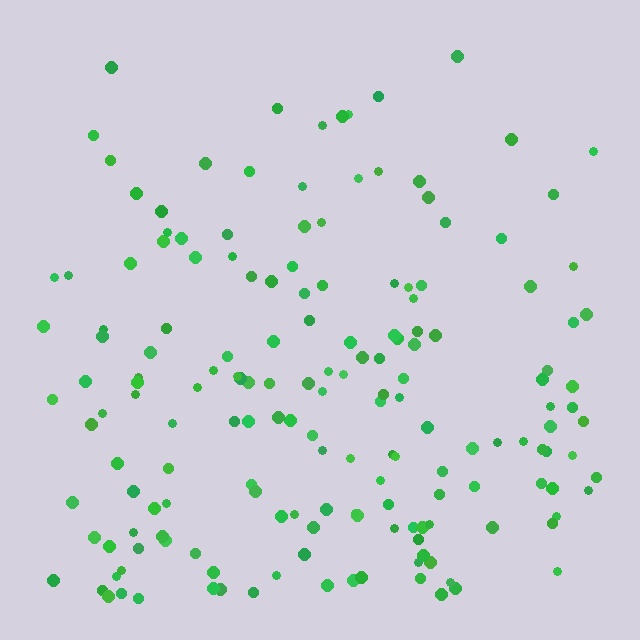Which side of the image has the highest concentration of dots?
The bottom.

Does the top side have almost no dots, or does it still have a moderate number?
Still a moderate number, just noticeably fewer than the bottom.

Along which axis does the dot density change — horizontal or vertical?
Vertical.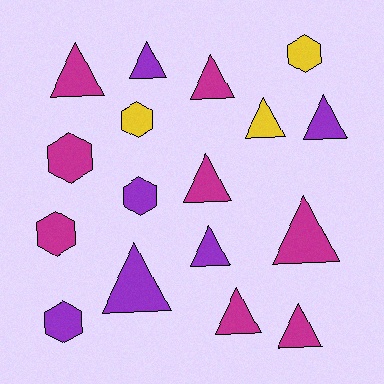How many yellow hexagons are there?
There are 2 yellow hexagons.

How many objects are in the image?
There are 17 objects.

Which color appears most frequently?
Magenta, with 8 objects.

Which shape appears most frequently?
Triangle, with 11 objects.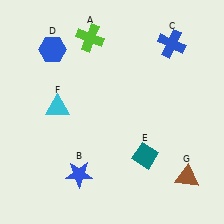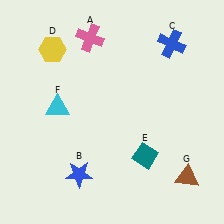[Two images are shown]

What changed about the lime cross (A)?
In Image 1, A is lime. In Image 2, it changed to pink.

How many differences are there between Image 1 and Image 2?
There are 2 differences between the two images.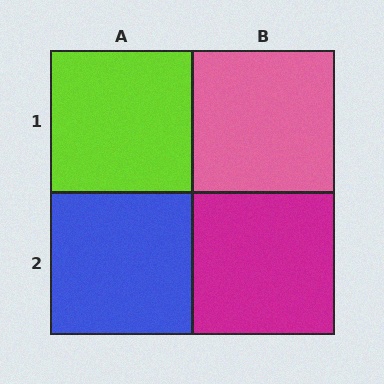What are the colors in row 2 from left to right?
Blue, magenta.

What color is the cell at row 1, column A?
Lime.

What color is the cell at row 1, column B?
Pink.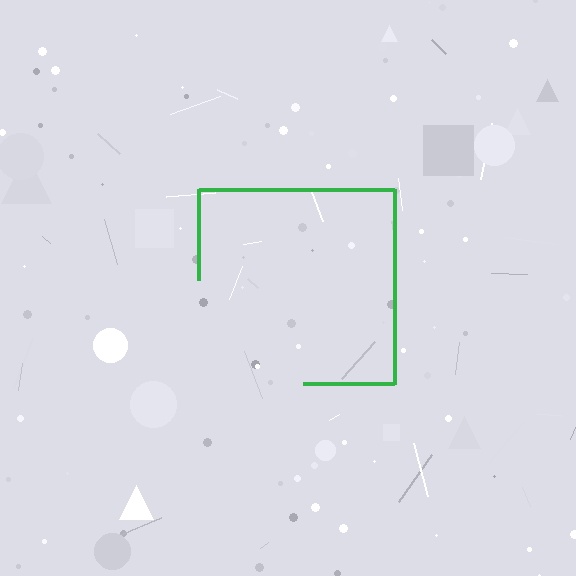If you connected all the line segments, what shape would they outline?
They would outline a square.